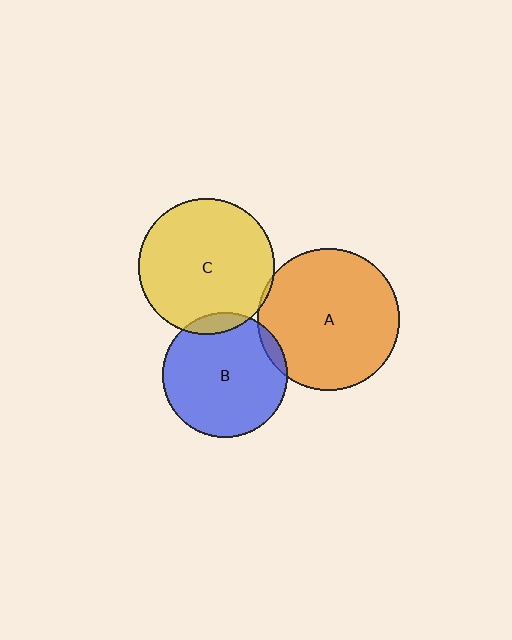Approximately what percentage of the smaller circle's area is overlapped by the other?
Approximately 10%.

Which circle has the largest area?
Circle A (orange).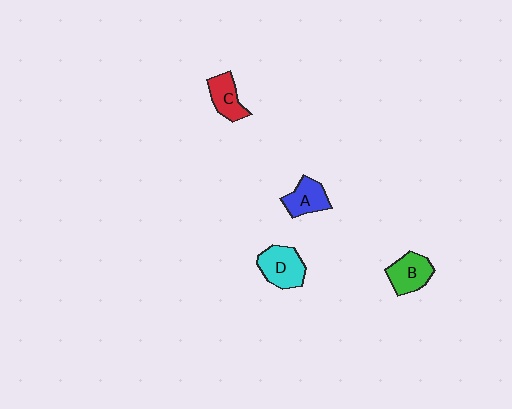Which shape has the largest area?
Shape D (cyan).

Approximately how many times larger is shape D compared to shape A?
Approximately 1.3 times.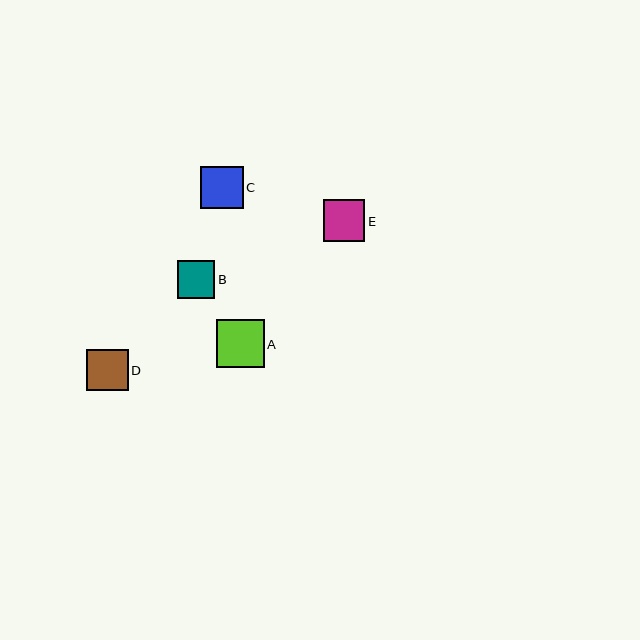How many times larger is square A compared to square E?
Square A is approximately 1.2 times the size of square E.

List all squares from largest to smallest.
From largest to smallest: A, C, D, E, B.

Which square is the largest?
Square A is the largest with a size of approximately 48 pixels.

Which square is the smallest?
Square B is the smallest with a size of approximately 37 pixels.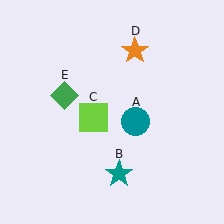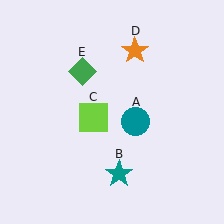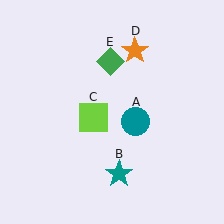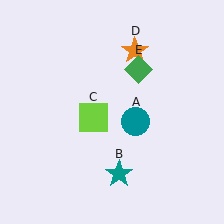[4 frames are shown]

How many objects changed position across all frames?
1 object changed position: green diamond (object E).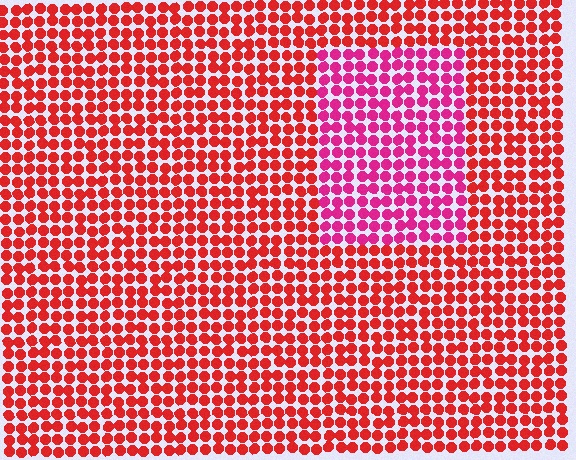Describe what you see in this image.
The image is filled with small red elements in a uniform arrangement. A rectangle-shaped region is visible where the elements are tinted to a slightly different hue, forming a subtle color boundary.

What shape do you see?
I see a rectangle.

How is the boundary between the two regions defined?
The boundary is defined purely by a slight shift in hue (about 34 degrees). Spacing, size, and orientation are identical on both sides.